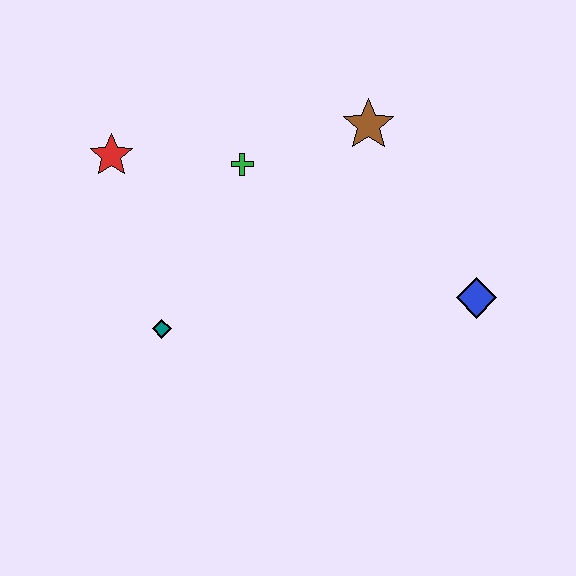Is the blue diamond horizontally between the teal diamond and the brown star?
No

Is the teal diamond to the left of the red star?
No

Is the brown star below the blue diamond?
No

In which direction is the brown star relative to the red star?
The brown star is to the right of the red star.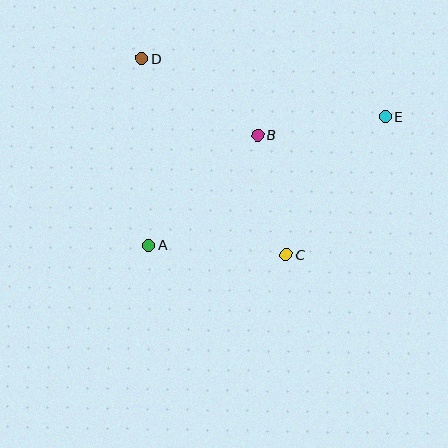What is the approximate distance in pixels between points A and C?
The distance between A and C is approximately 138 pixels.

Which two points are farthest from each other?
Points A and E are farthest from each other.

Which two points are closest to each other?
Points B and C are closest to each other.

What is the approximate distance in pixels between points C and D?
The distance between C and D is approximately 244 pixels.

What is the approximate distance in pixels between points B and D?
The distance between B and D is approximately 139 pixels.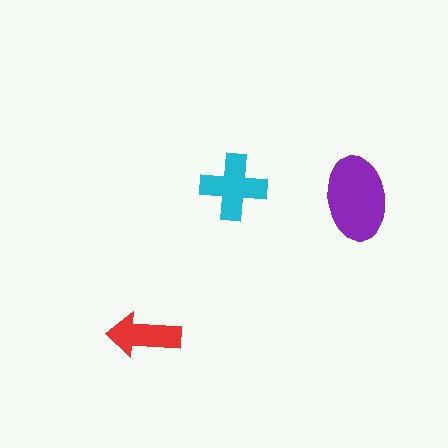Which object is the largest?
The purple ellipse.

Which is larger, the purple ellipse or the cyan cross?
The purple ellipse.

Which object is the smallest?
The red arrow.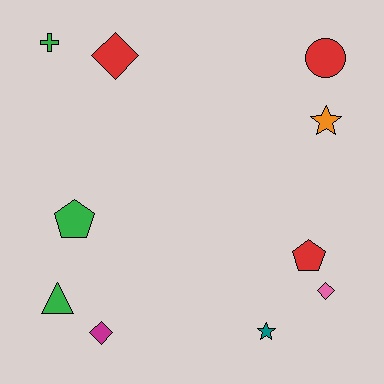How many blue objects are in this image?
There are no blue objects.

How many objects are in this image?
There are 10 objects.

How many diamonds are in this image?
There are 3 diamonds.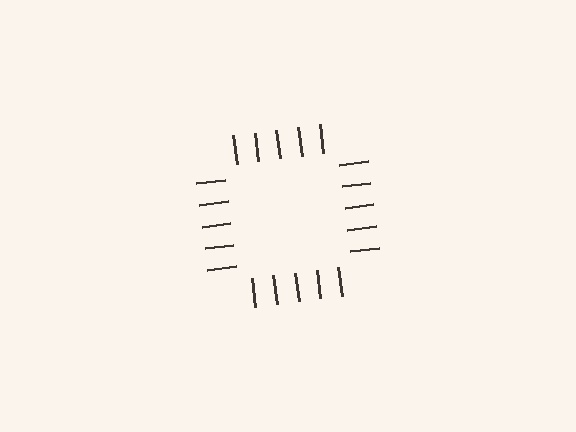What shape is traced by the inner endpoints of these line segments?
An illusory square — the line segments terminate on its edges but no continuous stroke is drawn.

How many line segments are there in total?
20 — 5 along each of the 4 edges.